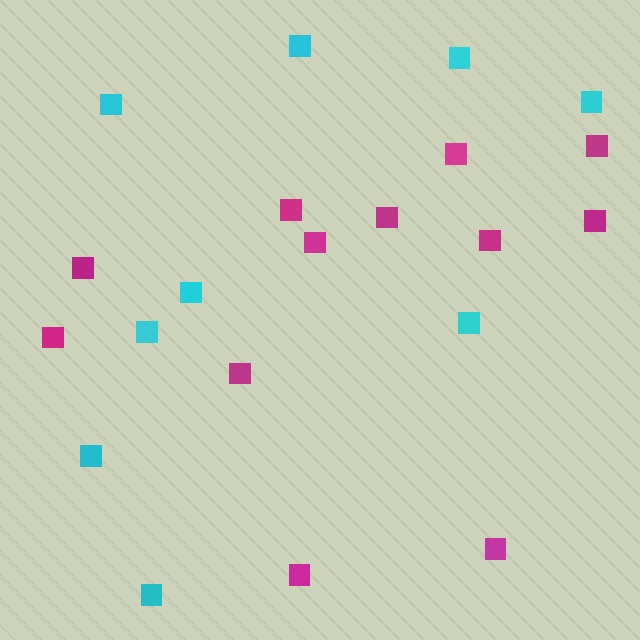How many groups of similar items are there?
There are 2 groups: one group of cyan squares (9) and one group of magenta squares (12).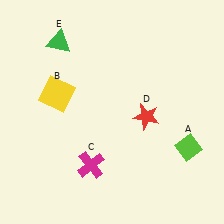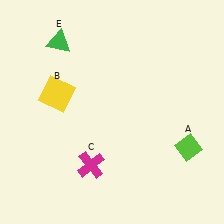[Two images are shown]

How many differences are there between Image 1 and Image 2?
There is 1 difference between the two images.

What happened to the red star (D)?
The red star (D) was removed in Image 2. It was in the bottom-right area of Image 1.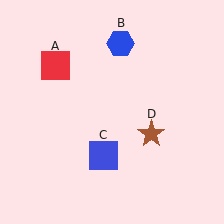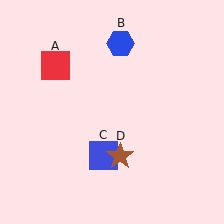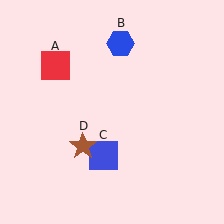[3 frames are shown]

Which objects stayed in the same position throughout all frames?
Red square (object A) and blue hexagon (object B) and blue square (object C) remained stationary.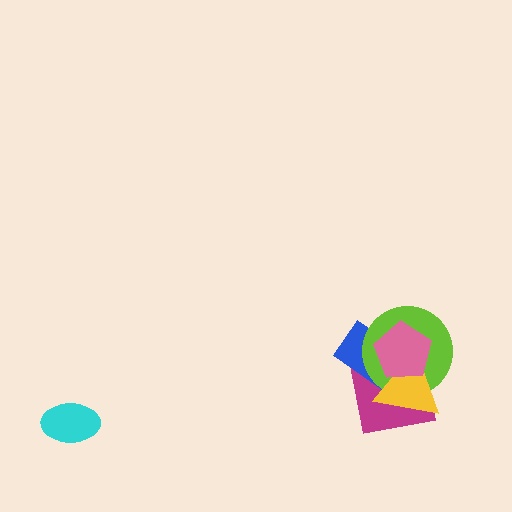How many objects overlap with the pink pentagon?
4 objects overlap with the pink pentagon.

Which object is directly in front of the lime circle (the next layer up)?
The yellow triangle is directly in front of the lime circle.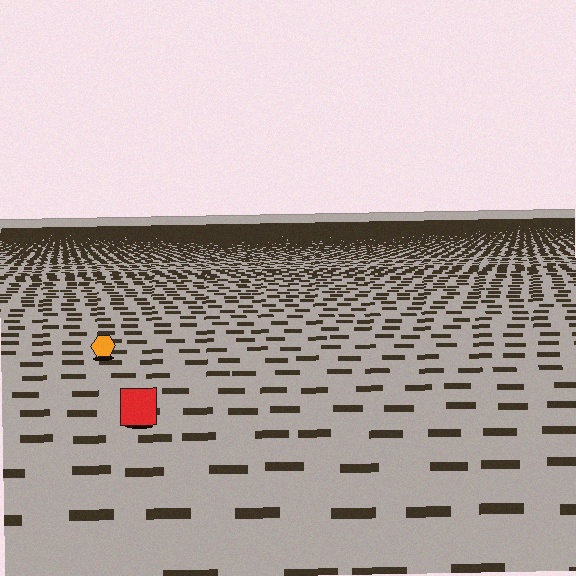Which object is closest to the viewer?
The red square is closest. The texture marks near it are larger and more spread out.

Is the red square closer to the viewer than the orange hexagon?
Yes. The red square is closer — you can tell from the texture gradient: the ground texture is coarser near it.